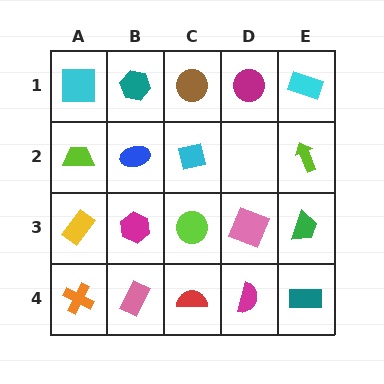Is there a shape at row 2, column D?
No, that cell is empty.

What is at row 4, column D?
A magenta semicircle.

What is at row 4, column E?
A teal rectangle.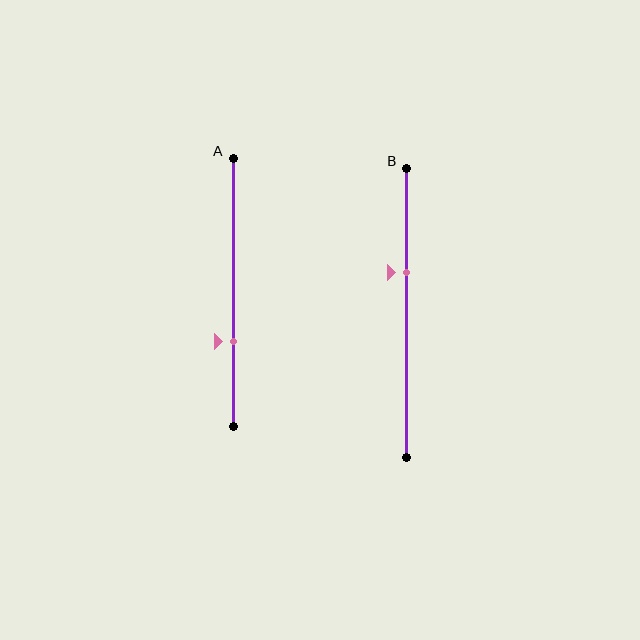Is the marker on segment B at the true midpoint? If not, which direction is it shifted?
No, the marker on segment B is shifted upward by about 14% of the segment length.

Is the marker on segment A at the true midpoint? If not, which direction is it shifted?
No, the marker on segment A is shifted downward by about 18% of the segment length.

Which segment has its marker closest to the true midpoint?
Segment B has its marker closest to the true midpoint.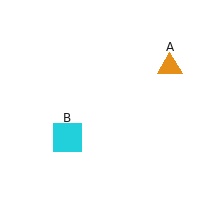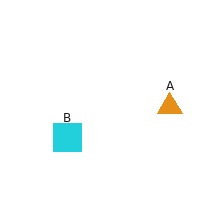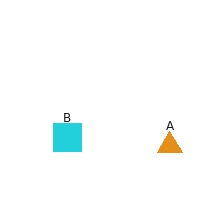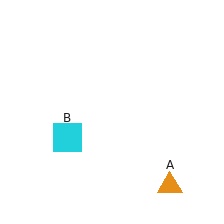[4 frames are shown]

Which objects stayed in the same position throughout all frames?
Cyan square (object B) remained stationary.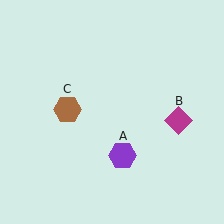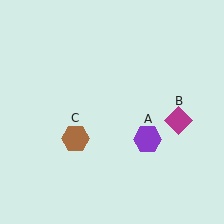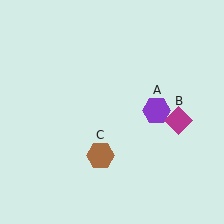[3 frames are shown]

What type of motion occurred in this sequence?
The purple hexagon (object A), brown hexagon (object C) rotated counterclockwise around the center of the scene.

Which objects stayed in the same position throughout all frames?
Magenta diamond (object B) remained stationary.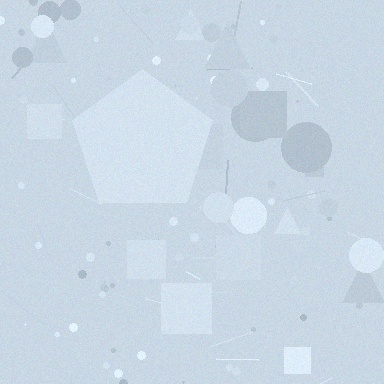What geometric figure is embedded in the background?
A pentagon is embedded in the background.